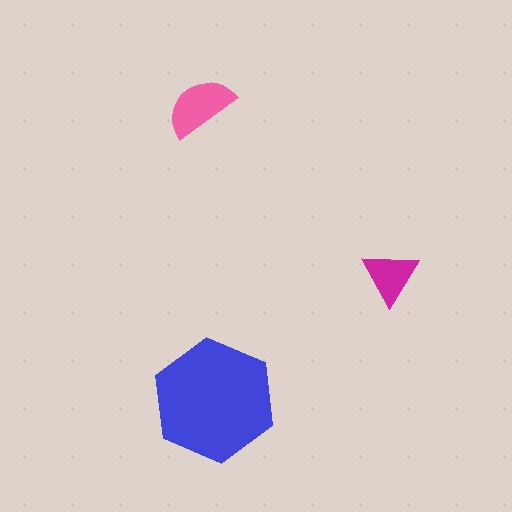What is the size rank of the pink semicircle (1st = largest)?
2nd.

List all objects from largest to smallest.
The blue hexagon, the pink semicircle, the magenta triangle.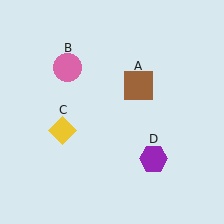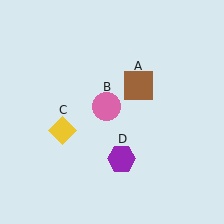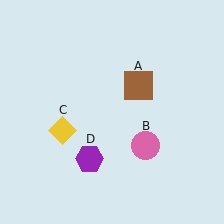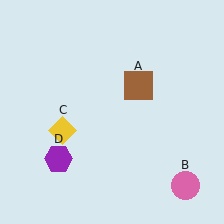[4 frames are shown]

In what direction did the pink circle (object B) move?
The pink circle (object B) moved down and to the right.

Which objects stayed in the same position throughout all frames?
Brown square (object A) and yellow diamond (object C) remained stationary.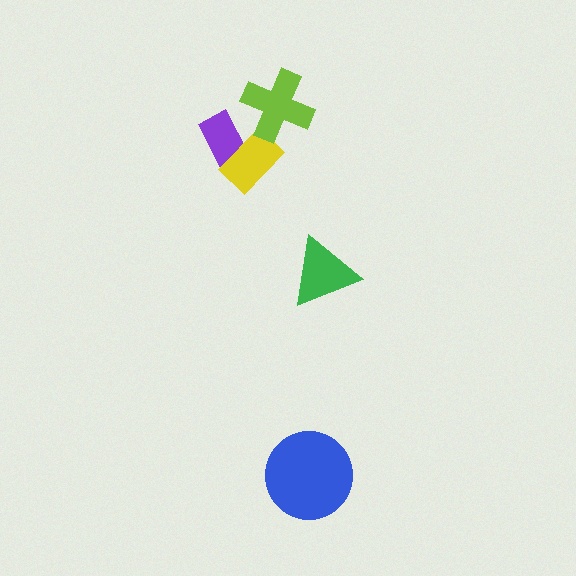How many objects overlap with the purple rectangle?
1 object overlaps with the purple rectangle.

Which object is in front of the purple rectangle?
The yellow rectangle is in front of the purple rectangle.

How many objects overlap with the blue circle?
0 objects overlap with the blue circle.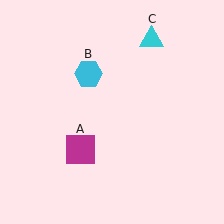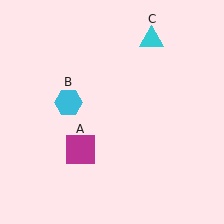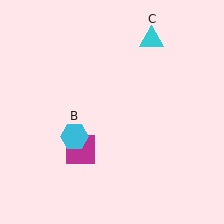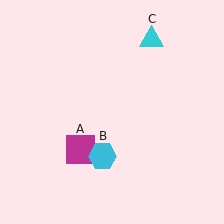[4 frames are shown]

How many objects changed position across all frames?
1 object changed position: cyan hexagon (object B).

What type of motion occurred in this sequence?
The cyan hexagon (object B) rotated counterclockwise around the center of the scene.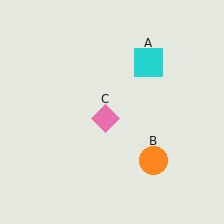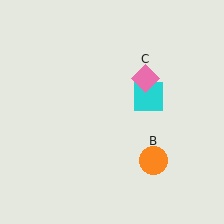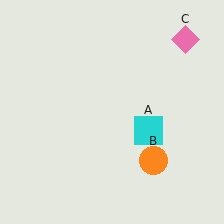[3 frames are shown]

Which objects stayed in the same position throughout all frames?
Orange circle (object B) remained stationary.